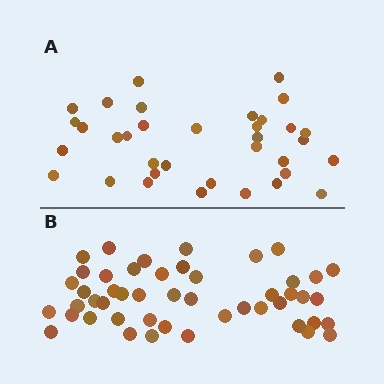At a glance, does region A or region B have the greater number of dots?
Region B (the bottom region) has more dots.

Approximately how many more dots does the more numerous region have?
Region B has approximately 15 more dots than region A.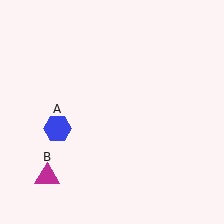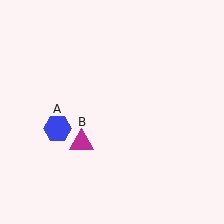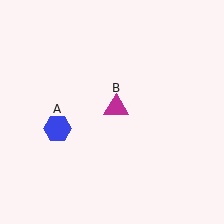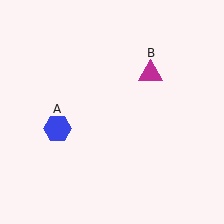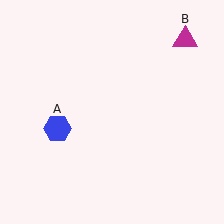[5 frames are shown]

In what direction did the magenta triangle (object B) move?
The magenta triangle (object B) moved up and to the right.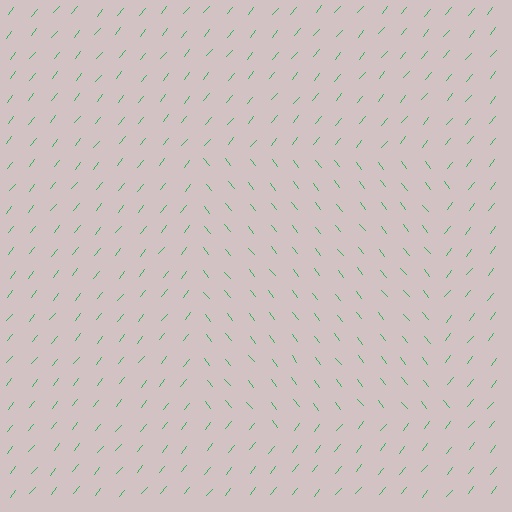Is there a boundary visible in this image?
Yes, there is a texture boundary formed by a change in line orientation.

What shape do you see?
I see a rectangle.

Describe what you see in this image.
The image is filled with small green line segments. A rectangle region in the image has lines oriented differently from the surrounding lines, creating a visible texture boundary.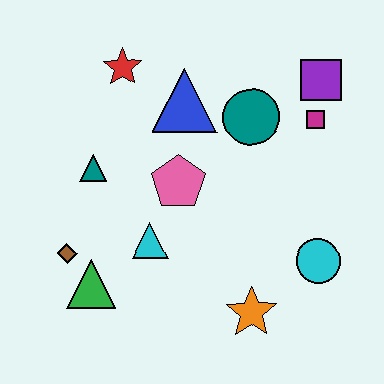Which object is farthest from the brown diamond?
The purple square is farthest from the brown diamond.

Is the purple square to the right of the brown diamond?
Yes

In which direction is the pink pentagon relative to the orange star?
The pink pentagon is above the orange star.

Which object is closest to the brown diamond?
The green triangle is closest to the brown diamond.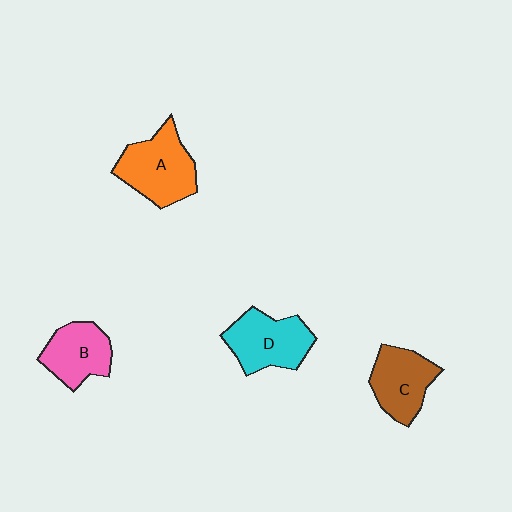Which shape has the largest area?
Shape A (orange).